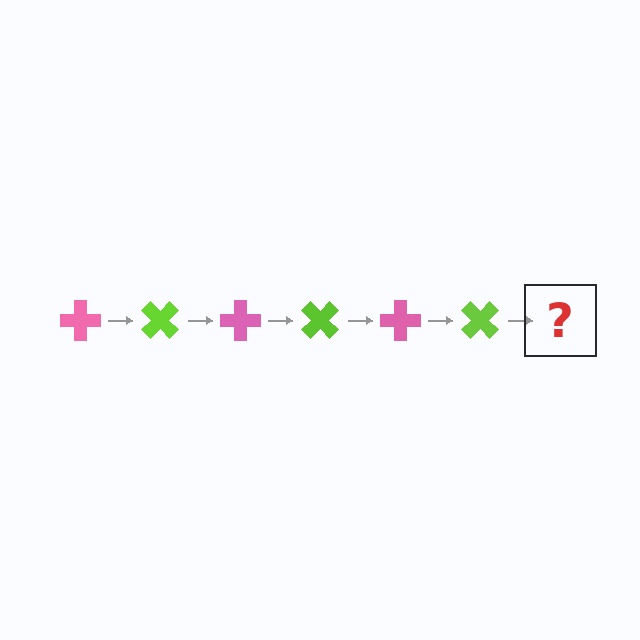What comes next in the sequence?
The next element should be a pink cross, rotated 270 degrees from the start.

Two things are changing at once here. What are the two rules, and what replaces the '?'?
The two rules are that it rotates 45 degrees each step and the color cycles through pink and lime. The '?' should be a pink cross, rotated 270 degrees from the start.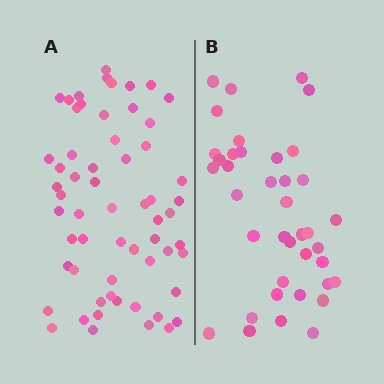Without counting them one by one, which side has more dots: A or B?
Region A (the left region) has more dots.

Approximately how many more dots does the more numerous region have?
Region A has approximately 20 more dots than region B.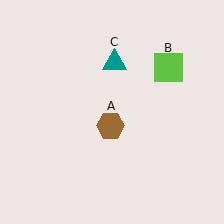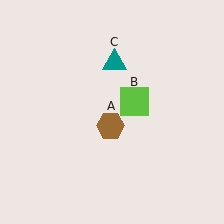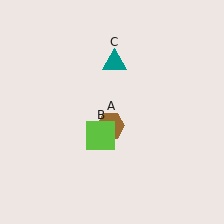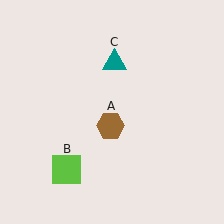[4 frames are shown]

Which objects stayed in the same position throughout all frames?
Brown hexagon (object A) and teal triangle (object C) remained stationary.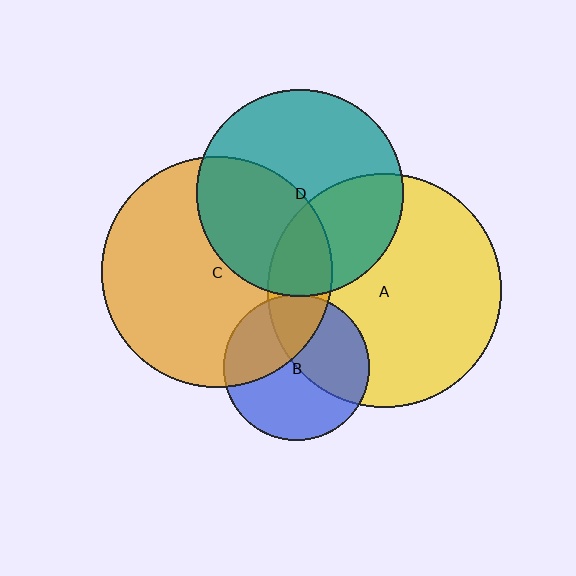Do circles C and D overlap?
Yes.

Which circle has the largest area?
Circle A (yellow).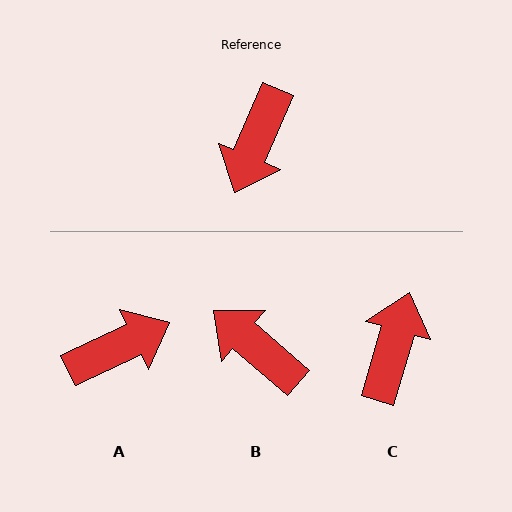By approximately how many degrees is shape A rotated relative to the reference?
Approximately 138 degrees counter-clockwise.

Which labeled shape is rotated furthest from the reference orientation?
C, about 173 degrees away.